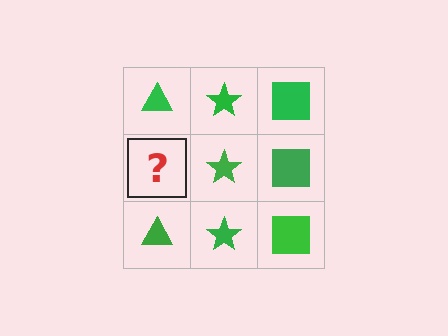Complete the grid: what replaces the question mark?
The question mark should be replaced with a green triangle.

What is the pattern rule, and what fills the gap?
The rule is that each column has a consistent shape. The gap should be filled with a green triangle.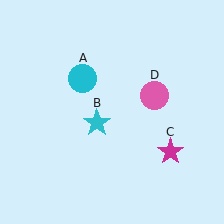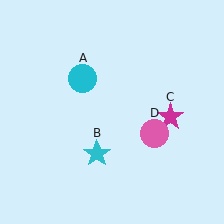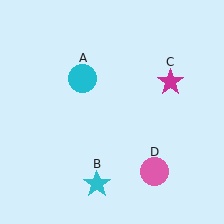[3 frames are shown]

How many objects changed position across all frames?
3 objects changed position: cyan star (object B), magenta star (object C), pink circle (object D).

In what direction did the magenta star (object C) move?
The magenta star (object C) moved up.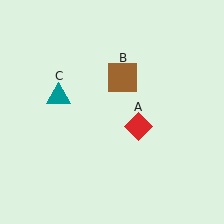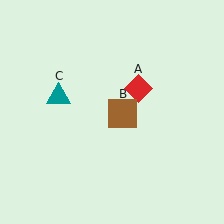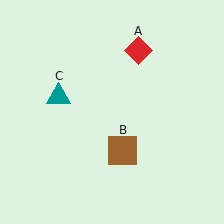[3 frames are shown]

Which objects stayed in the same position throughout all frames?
Teal triangle (object C) remained stationary.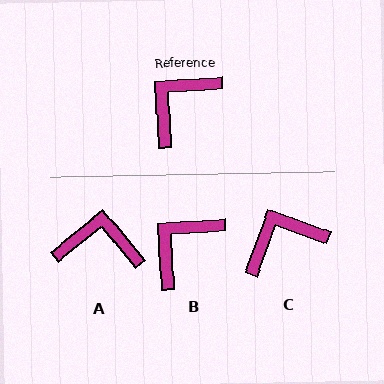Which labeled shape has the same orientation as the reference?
B.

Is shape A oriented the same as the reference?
No, it is off by about 54 degrees.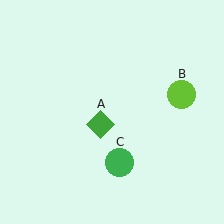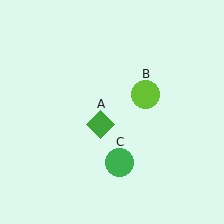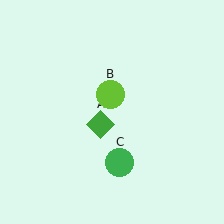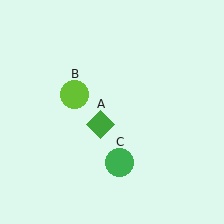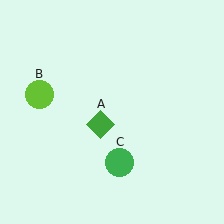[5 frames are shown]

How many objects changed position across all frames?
1 object changed position: lime circle (object B).